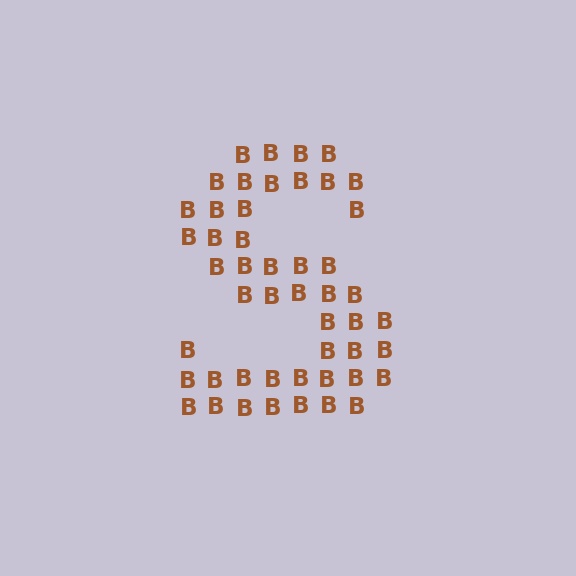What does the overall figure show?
The overall figure shows the letter S.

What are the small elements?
The small elements are letter B's.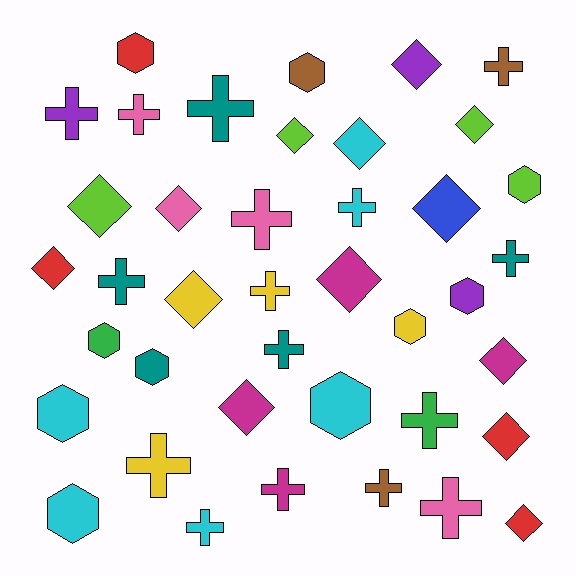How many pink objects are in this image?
There are 4 pink objects.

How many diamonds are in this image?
There are 14 diamonds.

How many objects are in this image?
There are 40 objects.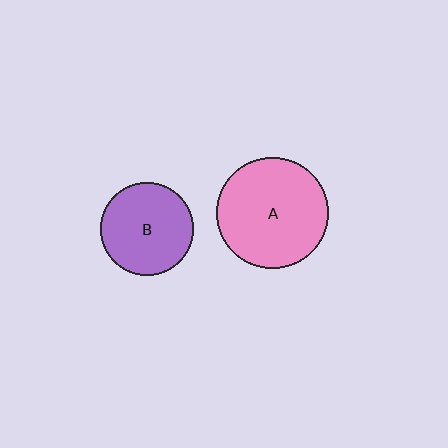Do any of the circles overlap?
No, none of the circles overlap.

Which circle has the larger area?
Circle A (pink).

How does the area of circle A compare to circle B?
Approximately 1.4 times.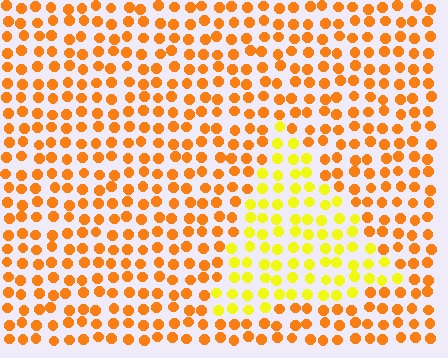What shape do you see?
I see a triangle.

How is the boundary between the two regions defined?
The boundary is defined purely by a slight shift in hue (about 34 degrees). Spacing, size, and orientation are identical on both sides.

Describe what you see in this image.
The image is filled with small orange elements in a uniform arrangement. A triangle-shaped region is visible where the elements are tinted to a slightly different hue, forming a subtle color boundary.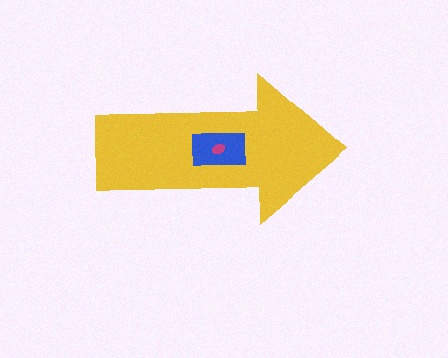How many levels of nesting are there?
3.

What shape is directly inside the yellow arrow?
The blue rectangle.